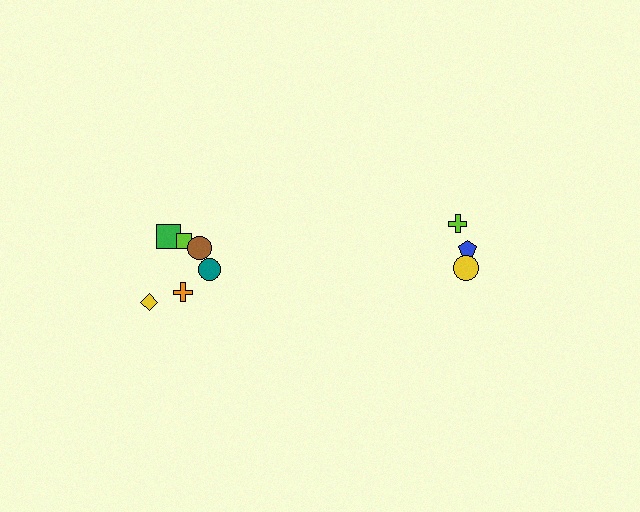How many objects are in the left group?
There are 6 objects.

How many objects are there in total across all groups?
There are 9 objects.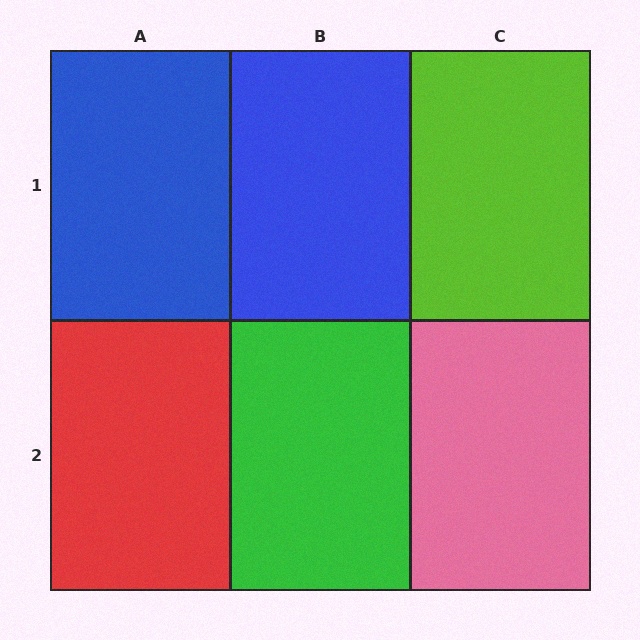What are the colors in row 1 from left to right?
Blue, blue, lime.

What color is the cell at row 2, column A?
Red.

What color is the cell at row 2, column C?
Pink.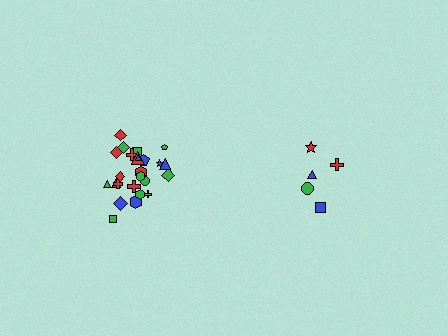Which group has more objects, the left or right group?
The left group.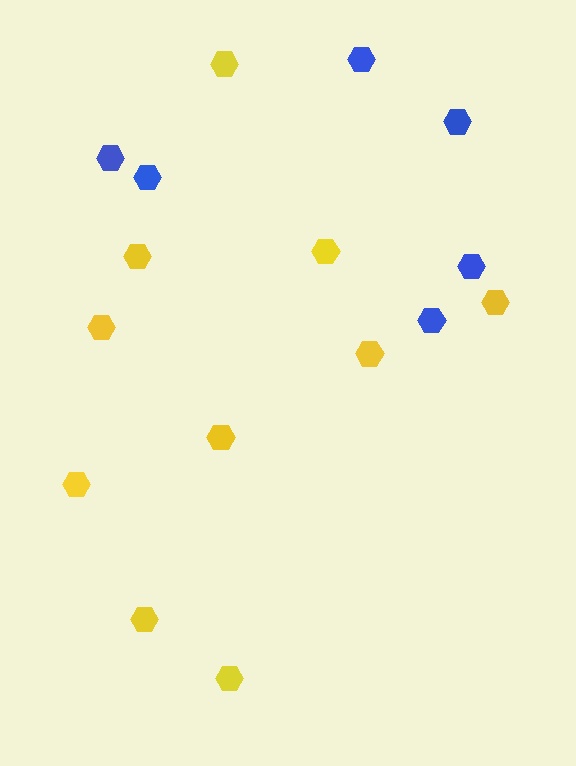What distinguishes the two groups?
There are 2 groups: one group of blue hexagons (6) and one group of yellow hexagons (10).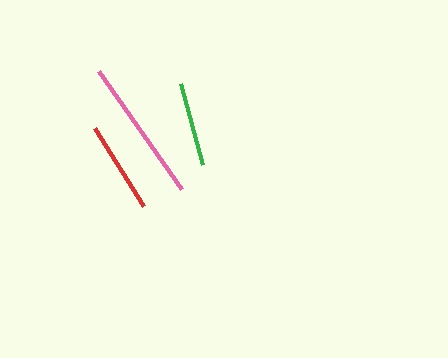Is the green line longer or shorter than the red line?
The red line is longer than the green line.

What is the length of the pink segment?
The pink segment is approximately 144 pixels long.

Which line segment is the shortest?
The green line is the shortest at approximately 83 pixels.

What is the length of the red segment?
The red segment is approximately 92 pixels long.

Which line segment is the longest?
The pink line is the longest at approximately 144 pixels.